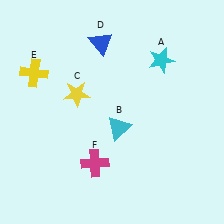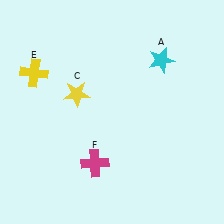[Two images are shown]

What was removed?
The blue triangle (D), the cyan triangle (B) were removed in Image 2.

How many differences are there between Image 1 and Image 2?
There are 2 differences between the two images.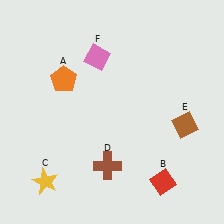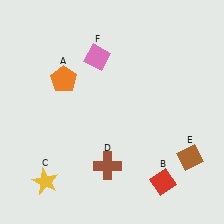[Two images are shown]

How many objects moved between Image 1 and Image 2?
1 object moved between the two images.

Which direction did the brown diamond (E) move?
The brown diamond (E) moved down.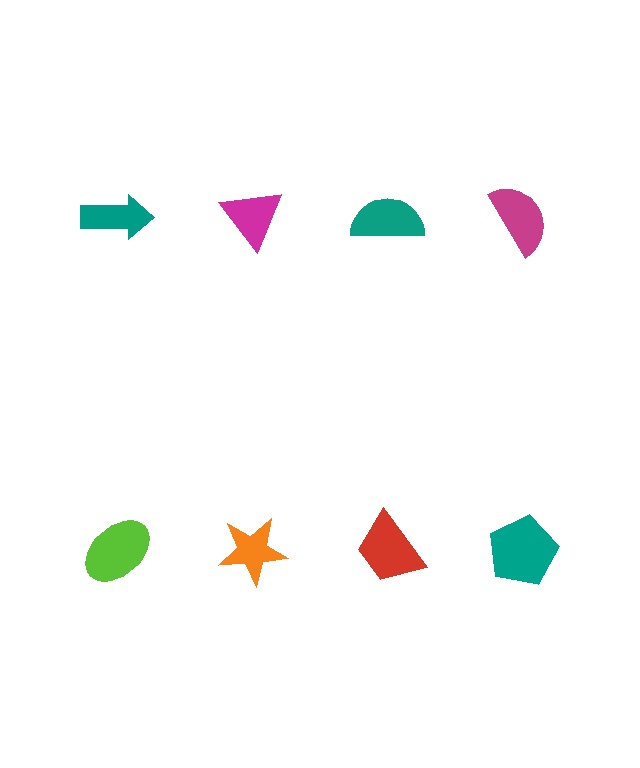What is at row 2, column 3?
A red trapezoid.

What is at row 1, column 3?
A teal semicircle.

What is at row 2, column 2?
An orange star.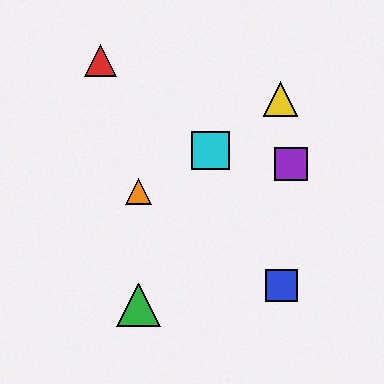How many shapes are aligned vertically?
2 shapes (the green triangle, the orange triangle) are aligned vertically.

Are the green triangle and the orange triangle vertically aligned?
Yes, both are at x≈138.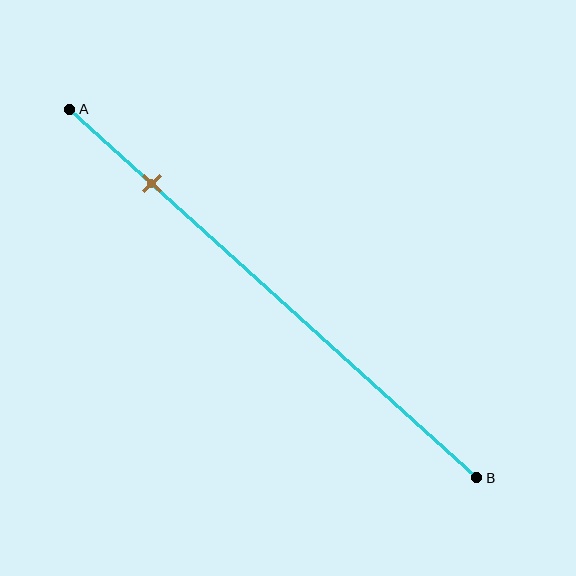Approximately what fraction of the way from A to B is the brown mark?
The brown mark is approximately 20% of the way from A to B.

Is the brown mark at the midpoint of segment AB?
No, the mark is at about 20% from A, not at the 50% midpoint.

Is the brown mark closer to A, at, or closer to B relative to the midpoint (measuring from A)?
The brown mark is closer to point A than the midpoint of segment AB.